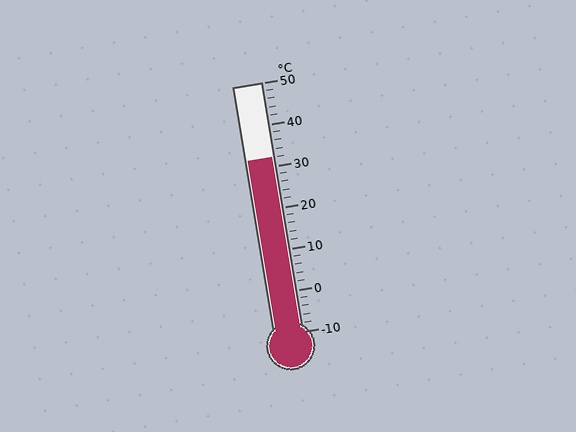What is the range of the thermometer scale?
The thermometer scale ranges from -10°C to 50°C.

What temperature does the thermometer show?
The thermometer shows approximately 32°C.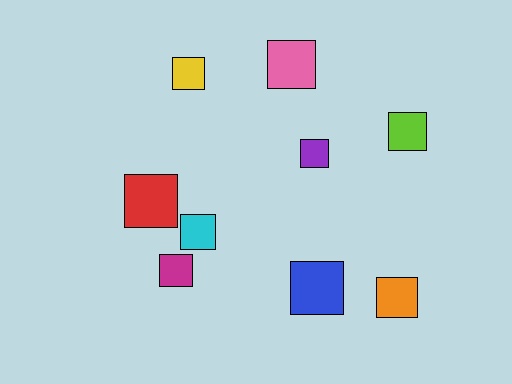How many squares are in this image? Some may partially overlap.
There are 9 squares.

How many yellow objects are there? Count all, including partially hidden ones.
There is 1 yellow object.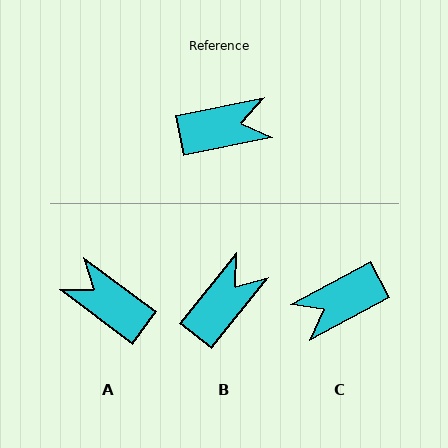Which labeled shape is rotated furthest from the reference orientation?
C, about 163 degrees away.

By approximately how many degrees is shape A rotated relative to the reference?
Approximately 132 degrees counter-clockwise.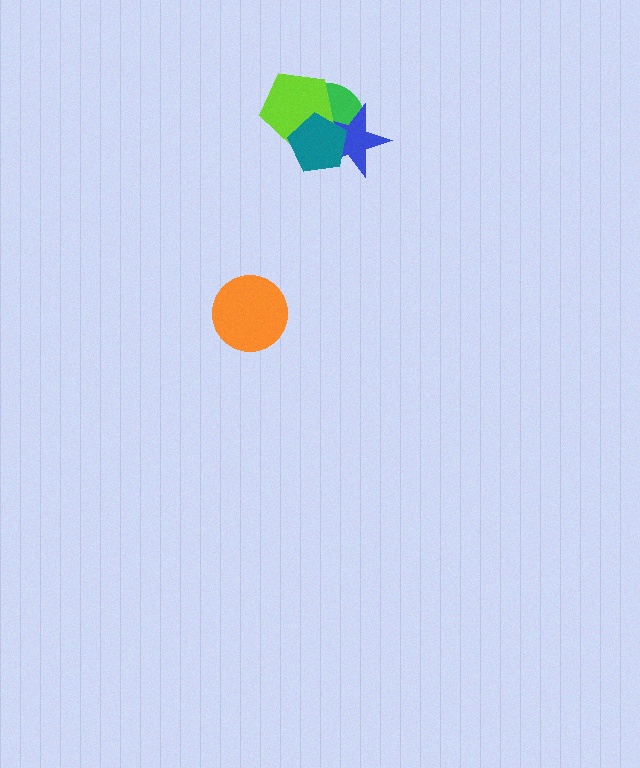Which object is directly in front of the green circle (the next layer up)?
The blue star is directly in front of the green circle.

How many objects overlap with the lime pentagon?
3 objects overlap with the lime pentagon.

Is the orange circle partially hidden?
No, no other shape covers it.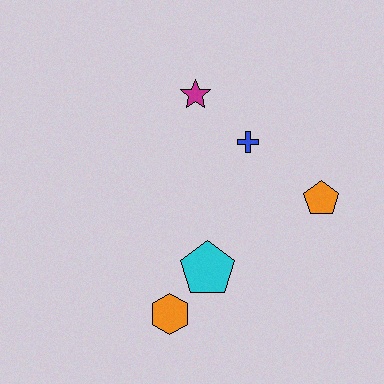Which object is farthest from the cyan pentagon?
The magenta star is farthest from the cyan pentagon.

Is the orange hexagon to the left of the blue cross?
Yes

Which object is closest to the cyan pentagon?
The orange hexagon is closest to the cyan pentagon.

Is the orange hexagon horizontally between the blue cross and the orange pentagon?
No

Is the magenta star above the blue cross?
Yes